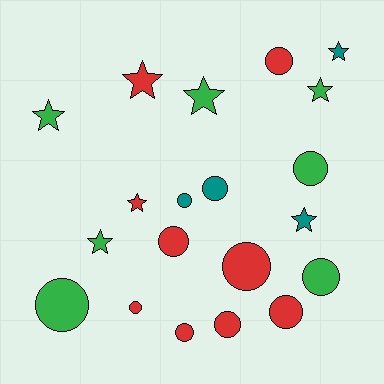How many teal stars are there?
There are 2 teal stars.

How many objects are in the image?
There are 20 objects.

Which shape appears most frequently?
Circle, with 12 objects.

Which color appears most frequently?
Red, with 9 objects.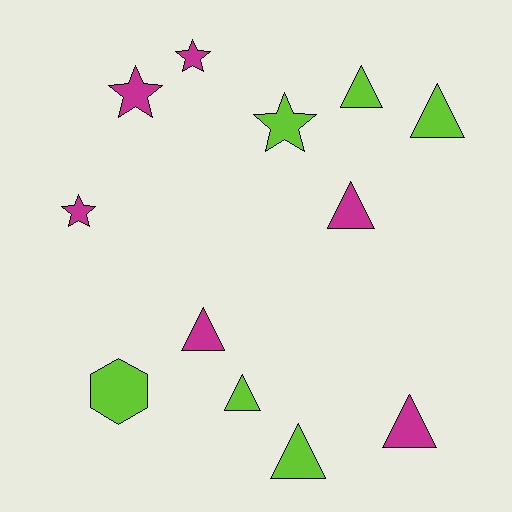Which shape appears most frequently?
Triangle, with 7 objects.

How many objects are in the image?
There are 12 objects.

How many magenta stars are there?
There are 3 magenta stars.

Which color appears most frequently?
Lime, with 6 objects.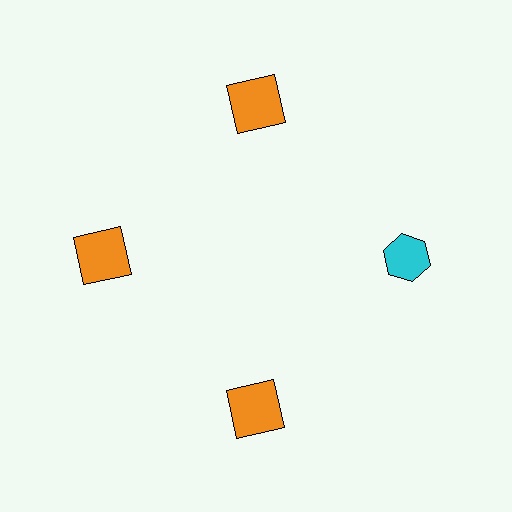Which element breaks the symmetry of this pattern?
The cyan hexagon at roughly the 3 o'clock position breaks the symmetry. All other shapes are orange squares.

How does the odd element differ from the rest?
It differs in both color (cyan instead of orange) and shape (hexagon instead of square).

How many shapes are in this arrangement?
There are 4 shapes arranged in a ring pattern.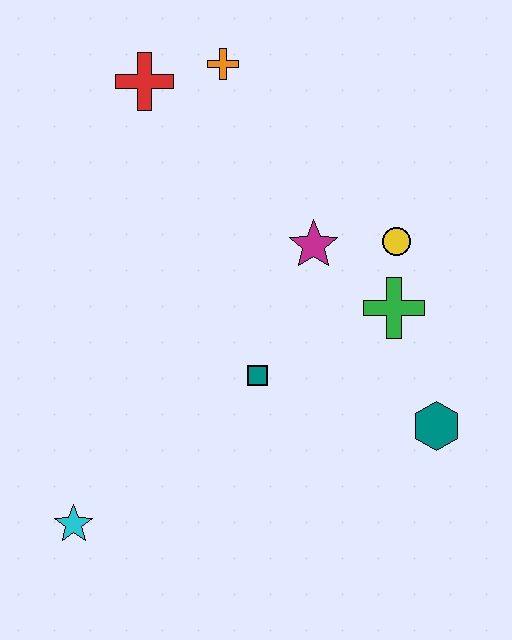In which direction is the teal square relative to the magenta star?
The teal square is below the magenta star.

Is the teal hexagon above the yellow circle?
No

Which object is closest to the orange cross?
The red cross is closest to the orange cross.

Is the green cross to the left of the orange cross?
No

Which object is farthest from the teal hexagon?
The red cross is farthest from the teal hexagon.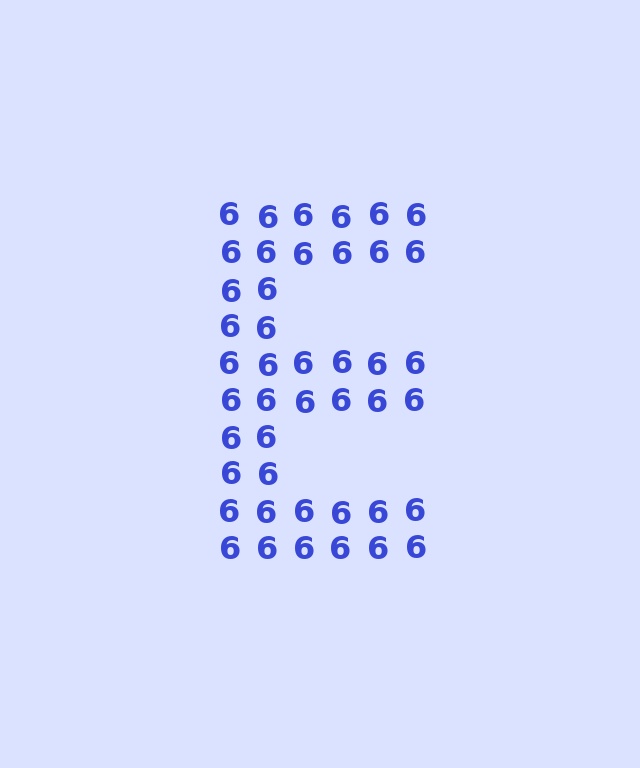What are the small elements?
The small elements are digit 6's.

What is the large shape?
The large shape is the letter E.